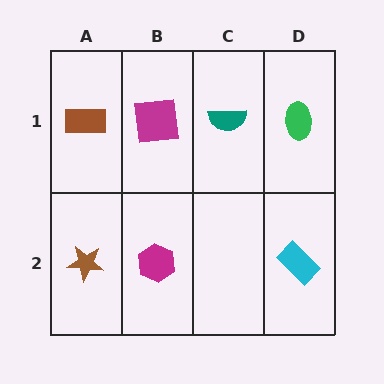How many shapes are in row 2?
3 shapes.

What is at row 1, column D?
A green ellipse.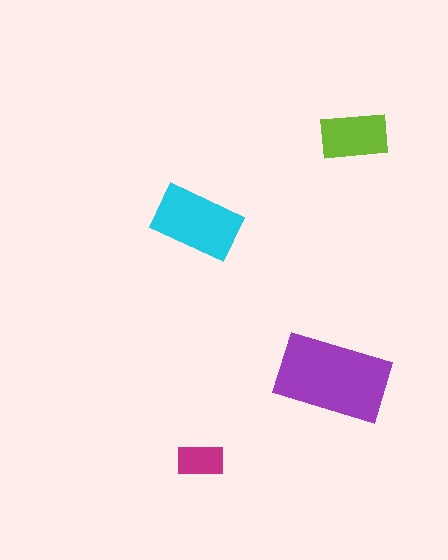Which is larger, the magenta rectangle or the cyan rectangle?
The cyan one.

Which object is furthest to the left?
The cyan rectangle is leftmost.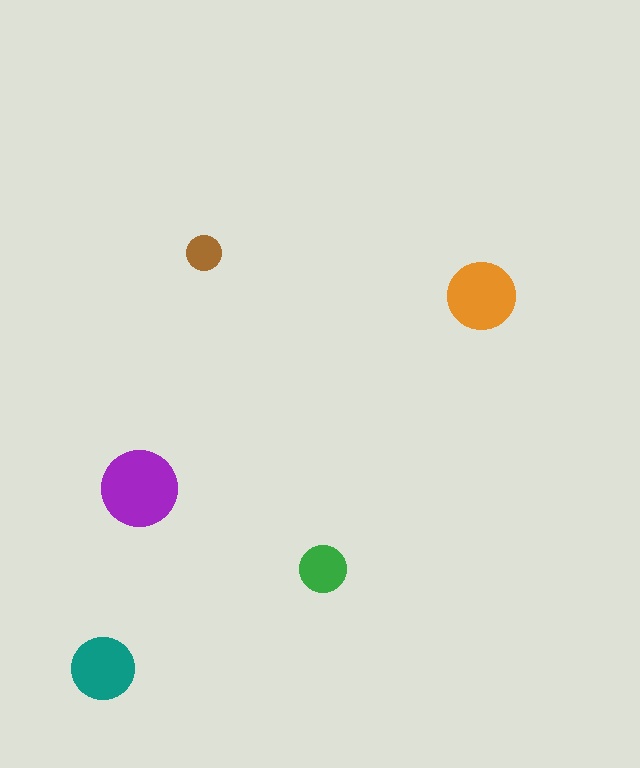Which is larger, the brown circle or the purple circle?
The purple one.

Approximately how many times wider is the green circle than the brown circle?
About 1.5 times wider.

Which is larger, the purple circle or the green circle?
The purple one.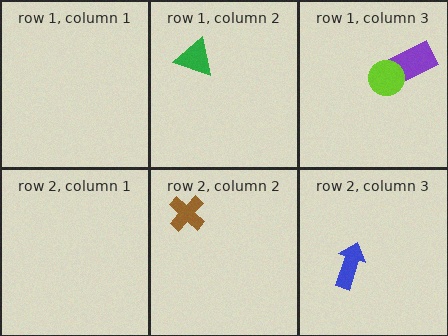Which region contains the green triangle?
The row 1, column 2 region.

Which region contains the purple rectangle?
The row 1, column 3 region.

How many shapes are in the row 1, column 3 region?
2.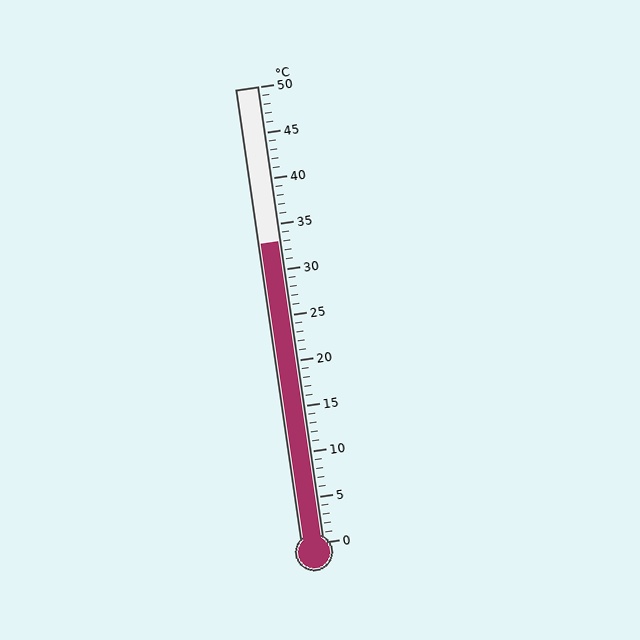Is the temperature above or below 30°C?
The temperature is above 30°C.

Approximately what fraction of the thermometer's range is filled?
The thermometer is filled to approximately 65% of its range.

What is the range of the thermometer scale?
The thermometer scale ranges from 0°C to 50°C.